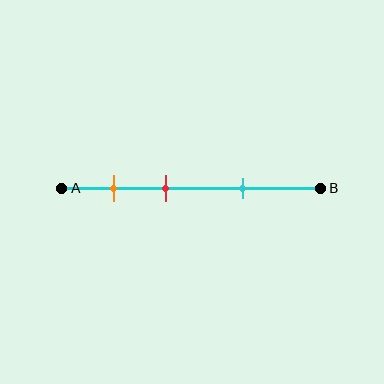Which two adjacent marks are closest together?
The orange and red marks are the closest adjacent pair.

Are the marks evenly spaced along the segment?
Yes, the marks are approximately evenly spaced.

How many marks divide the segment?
There are 3 marks dividing the segment.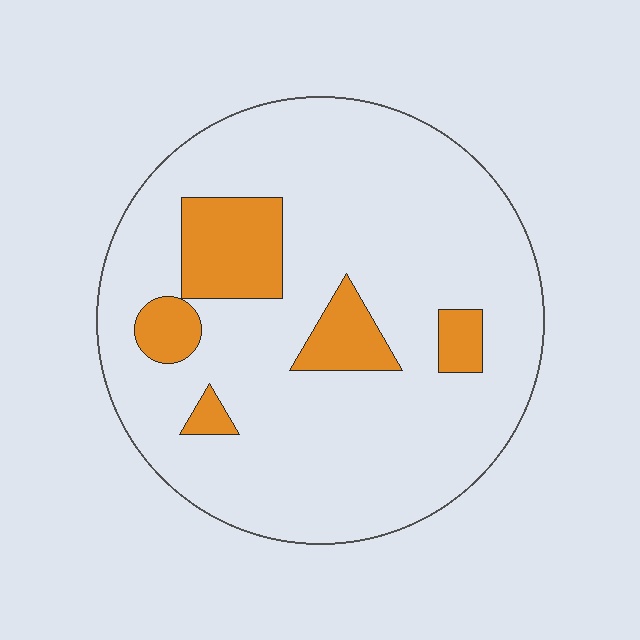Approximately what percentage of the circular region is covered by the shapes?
Approximately 15%.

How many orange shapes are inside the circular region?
5.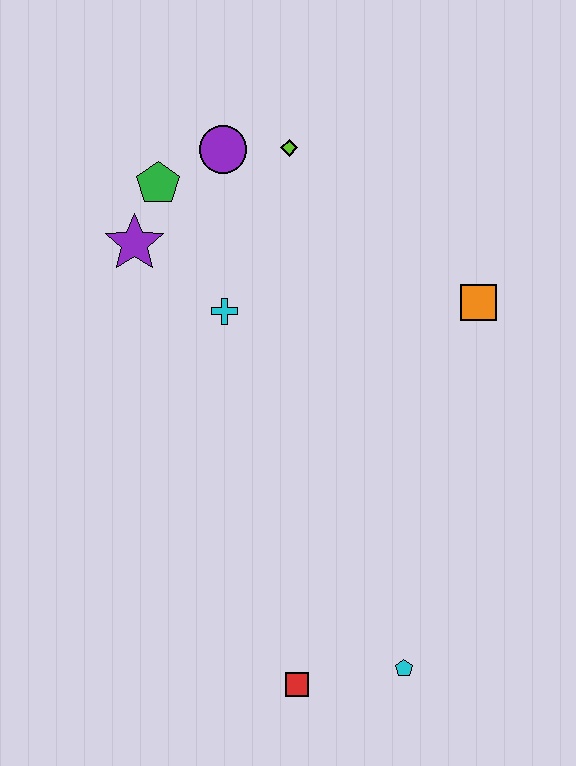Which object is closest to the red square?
The cyan pentagon is closest to the red square.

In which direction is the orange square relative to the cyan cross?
The orange square is to the right of the cyan cross.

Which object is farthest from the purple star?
The cyan pentagon is farthest from the purple star.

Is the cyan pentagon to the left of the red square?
No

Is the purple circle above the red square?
Yes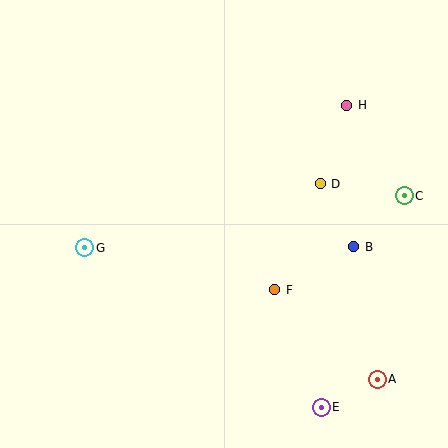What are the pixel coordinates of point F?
Point F is at (275, 290).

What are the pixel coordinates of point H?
Point H is at (347, 105).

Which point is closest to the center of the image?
Point F at (275, 290) is closest to the center.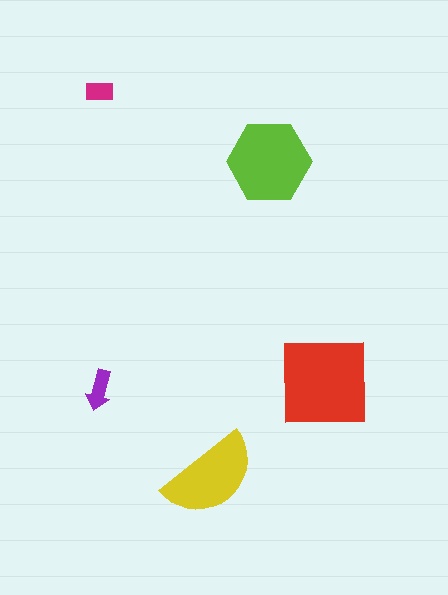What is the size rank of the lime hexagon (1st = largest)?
2nd.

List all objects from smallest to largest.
The magenta rectangle, the purple arrow, the yellow semicircle, the lime hexagon, the red square.